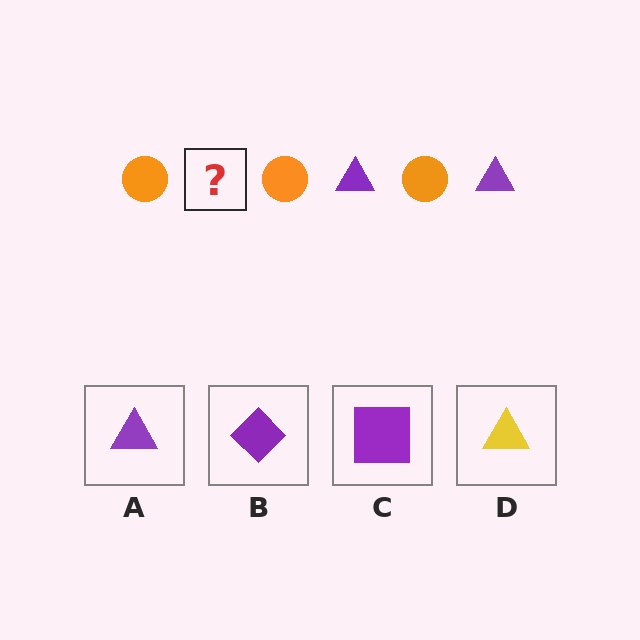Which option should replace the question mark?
Option A.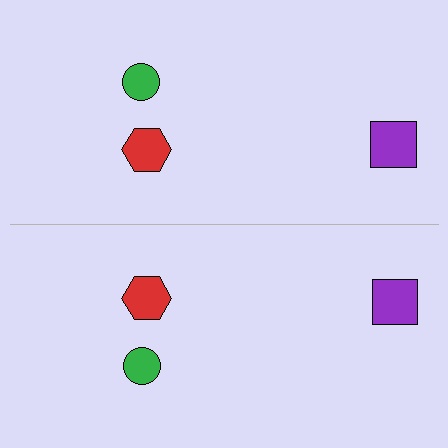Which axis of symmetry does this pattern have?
The pattern has a horizontal axis of symmetry running through the center of the image.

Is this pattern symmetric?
Yes, this pattern has bilateral (reflection) symmetry.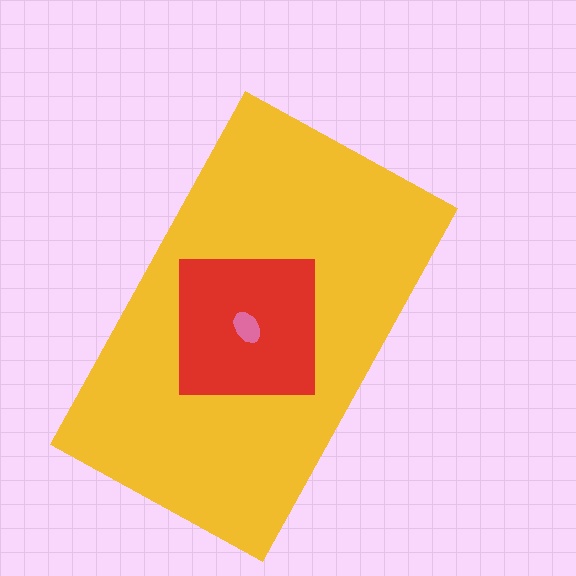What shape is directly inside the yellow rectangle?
The red square.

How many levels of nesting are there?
3.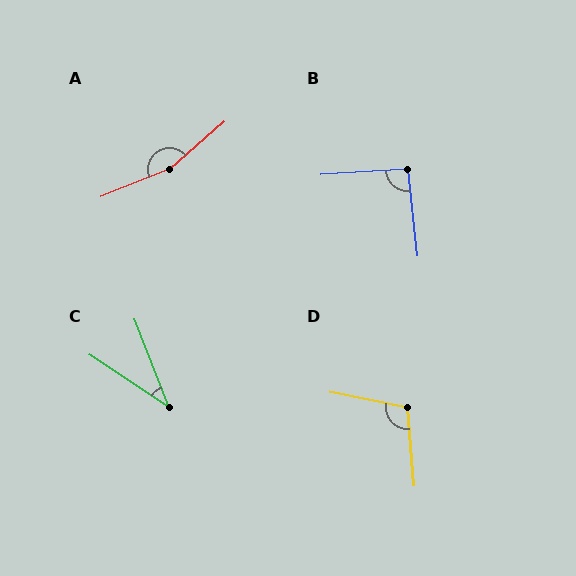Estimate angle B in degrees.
Approximately 93 degrees.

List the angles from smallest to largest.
C (35°), B (93°), D (106°), A (161°).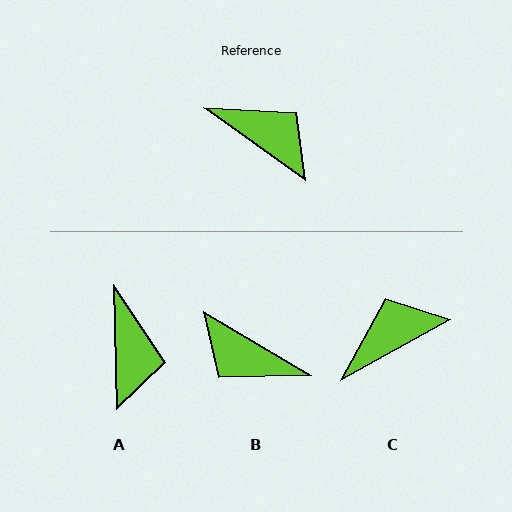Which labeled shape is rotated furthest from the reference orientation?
B, about 175 degrees away.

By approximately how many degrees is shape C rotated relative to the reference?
Approximately 65 degrees counter-clockwise.